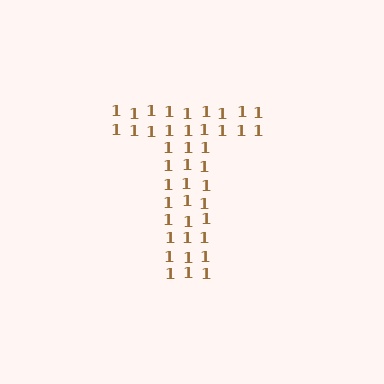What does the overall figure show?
The overall figure shows the letter T.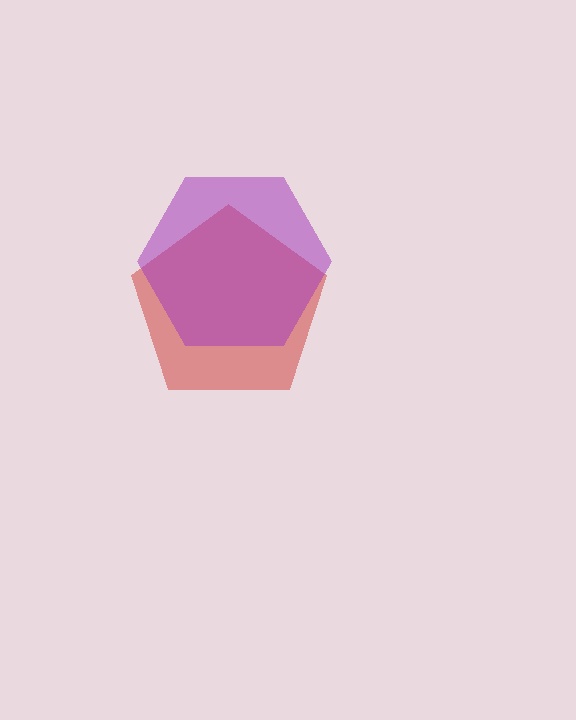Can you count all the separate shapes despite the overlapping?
Yes, there are 2 separate shapes.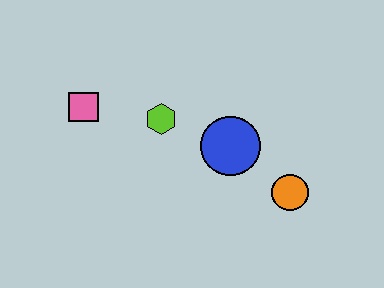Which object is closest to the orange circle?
The blue circle is closest to the orange circle.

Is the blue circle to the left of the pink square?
No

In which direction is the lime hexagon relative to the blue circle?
The lime hexagon is to the left of the blue circle.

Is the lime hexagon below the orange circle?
No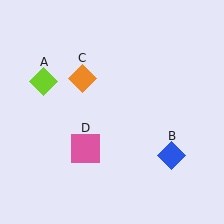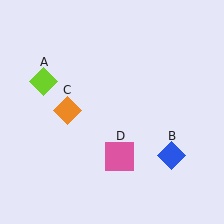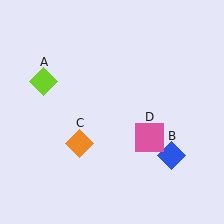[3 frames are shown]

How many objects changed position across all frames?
2 objects changed position: orange diamond (object C), pink square (object D).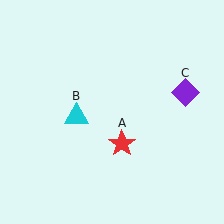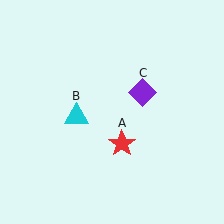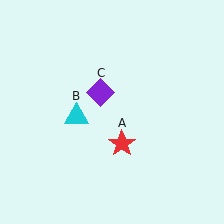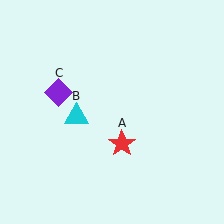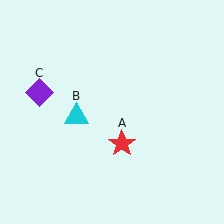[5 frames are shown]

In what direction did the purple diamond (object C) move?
The purple diamond (object C) moved left.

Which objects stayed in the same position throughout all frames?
Red star (object A) and cyan triangle (object B) remained stationary.